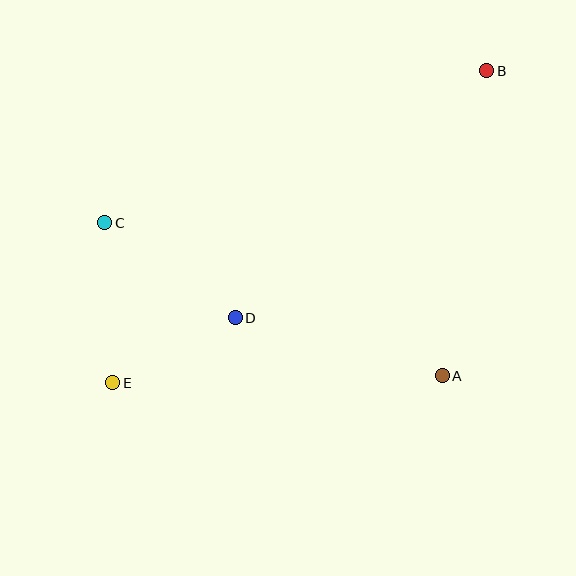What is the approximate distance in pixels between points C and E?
The distance between C and E is approximately 161 pixels.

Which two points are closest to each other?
Points D and E are closest to each other.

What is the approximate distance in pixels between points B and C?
The distance between B and C is approximately 411 pixels.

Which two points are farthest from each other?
Points B and E are farthest from each other.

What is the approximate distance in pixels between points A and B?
The distance between A and B is approximately 308 pixels.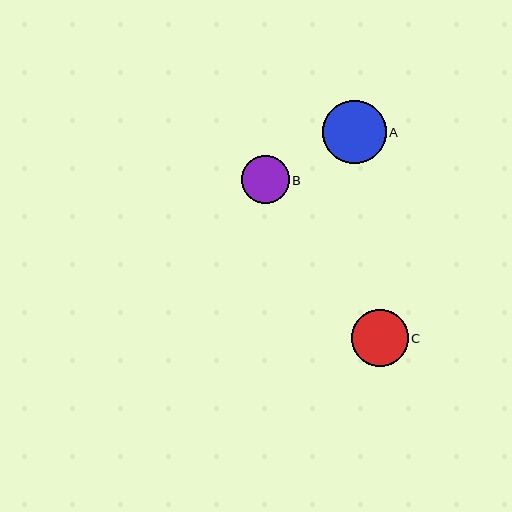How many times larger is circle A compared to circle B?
Circle A is approximately 1.3 times the size of circle B.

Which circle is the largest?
Circle A is the largest with a size of approximately 63 pixels.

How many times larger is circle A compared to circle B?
Circle A is approximately 1.3 times the size of circle B.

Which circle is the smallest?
Circle B is the smallest with a size of approximately 47 pixels.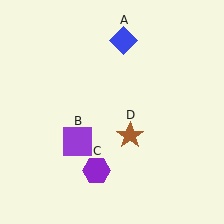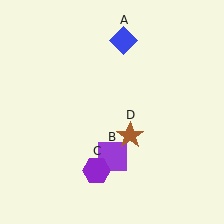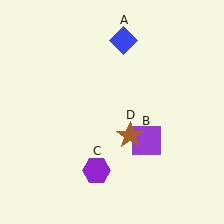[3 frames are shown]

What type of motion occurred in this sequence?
The purple square (object B) rotated counterclockwise around the center of the scene.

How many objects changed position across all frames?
1 object changed position: purple square (object B).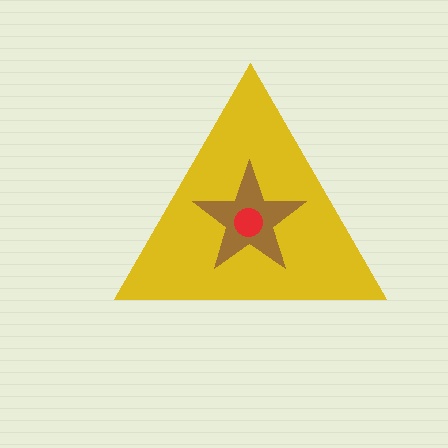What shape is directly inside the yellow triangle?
The brown star.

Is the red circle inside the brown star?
Yes.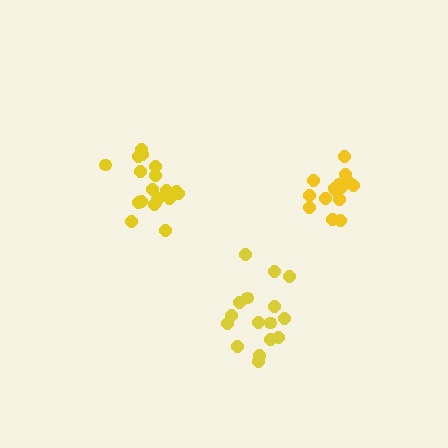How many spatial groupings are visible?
There are 3 spatial groupings.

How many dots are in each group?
Group 1: 20 dots, Group 2: 16 dots, Group 3: 15 dots (51 total).